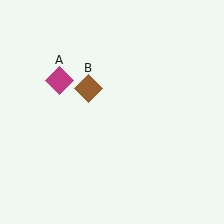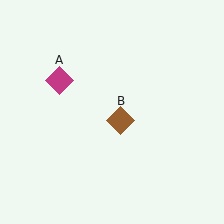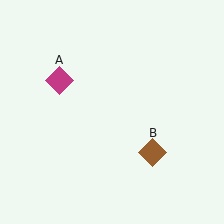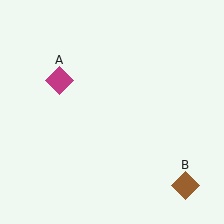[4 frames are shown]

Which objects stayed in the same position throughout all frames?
Magenta diamond (object A) remained stationary.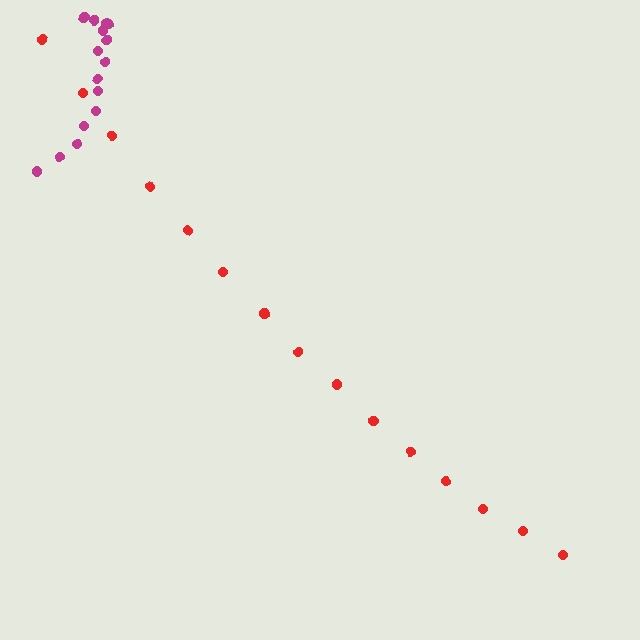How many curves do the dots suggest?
There are 2 distinct paths.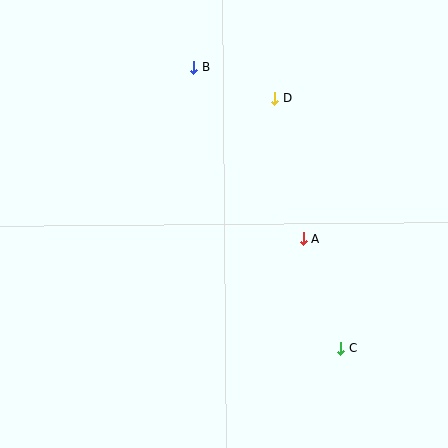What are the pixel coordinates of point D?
Point D is at (275, 98).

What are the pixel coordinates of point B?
Point B is at (193, 67).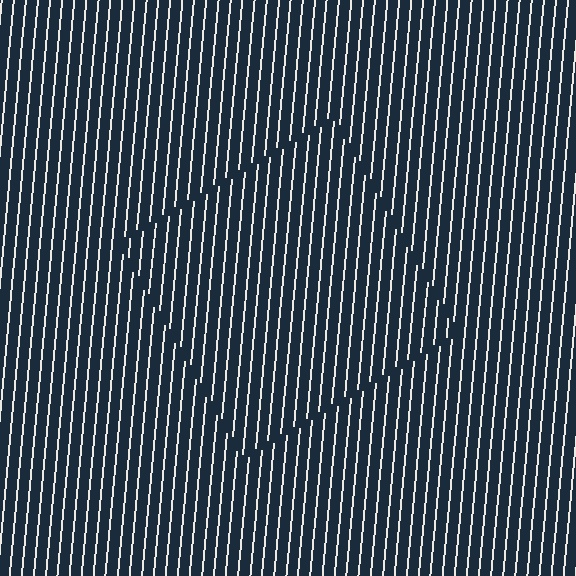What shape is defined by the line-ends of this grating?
An illusory square. The interior of the shape contains the same grating, shifted by half a period — the contour is defined by the phase discontinuity where line-ends from the inner and outer gratings abut.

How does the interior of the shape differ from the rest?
The interior of the shape contains the same grating, shifted by half a period — the contour is defined by the phase discontinuity where line-ends from the inner and outer gratings abut.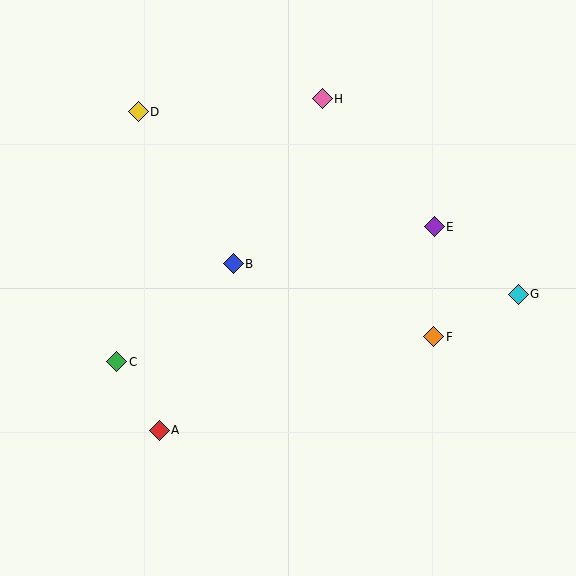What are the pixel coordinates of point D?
Point D is at (138, 112).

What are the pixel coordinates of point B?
Point B is at (233, 264).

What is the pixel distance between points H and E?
The distance between H and E is 170 pixels.